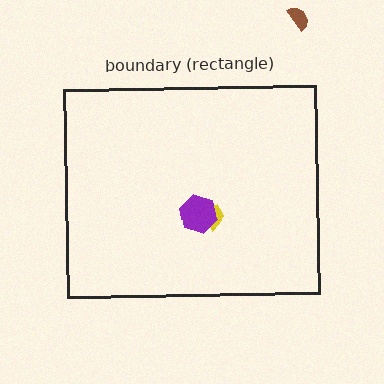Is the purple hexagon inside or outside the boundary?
Inside.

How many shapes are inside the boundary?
2 inside, 1 outside.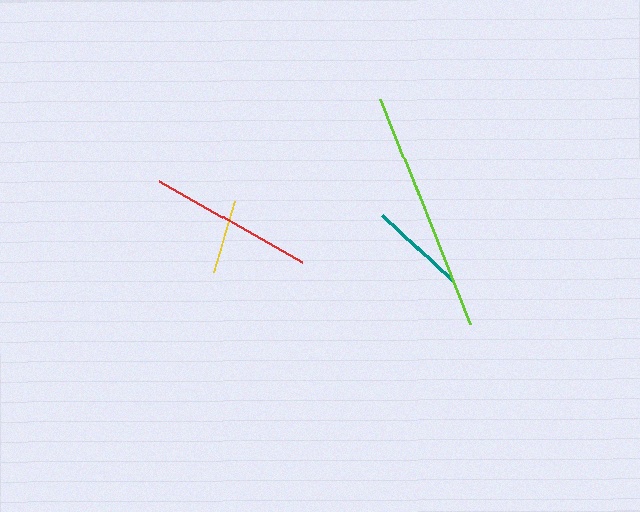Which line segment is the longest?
The lime line is the longest at approximately 243 pixels.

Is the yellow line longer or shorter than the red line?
The red line is longer than the yellow line.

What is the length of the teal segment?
The teal segment is approximately 97 pixels long.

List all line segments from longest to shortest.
From longest to shortest: lime, red, teal, yellow.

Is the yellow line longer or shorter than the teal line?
The teal line is longer than the yellow line.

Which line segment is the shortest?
The yellow line is the shortest at approximately 72 pixels.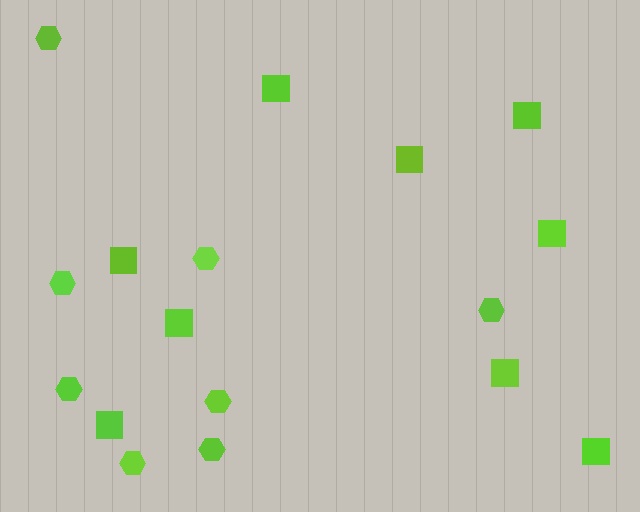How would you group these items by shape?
There are 2 groups: one group of hexagons (8) and one group of squares (9).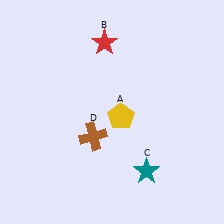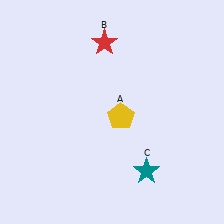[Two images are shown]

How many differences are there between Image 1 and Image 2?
There is 1 difference between the two images.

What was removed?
The brown cross (D) was removed in Image 2.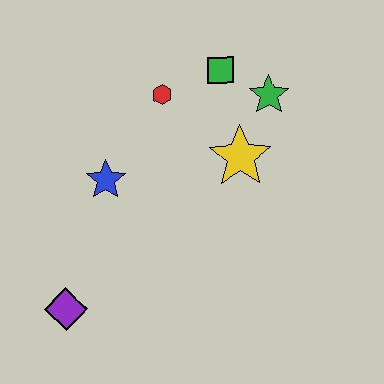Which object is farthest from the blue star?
The green star is farthest from the blue star.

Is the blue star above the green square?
No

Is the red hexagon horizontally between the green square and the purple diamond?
Yes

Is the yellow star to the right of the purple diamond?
Yes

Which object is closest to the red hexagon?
The green square is closest to the red hexagon.